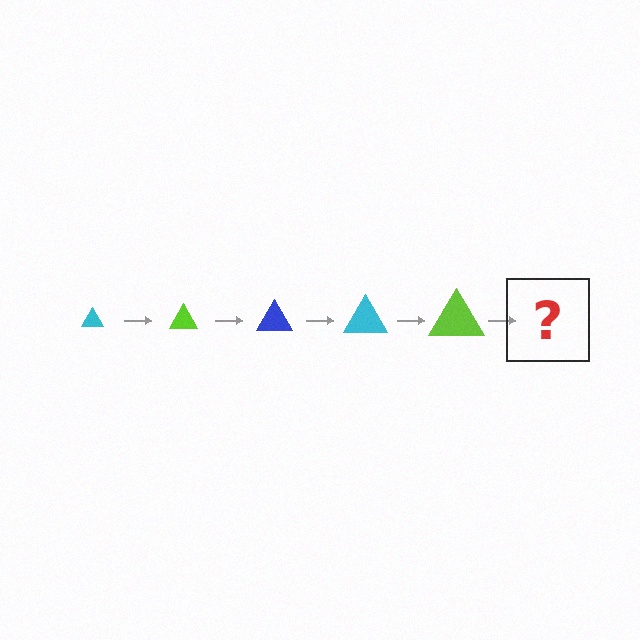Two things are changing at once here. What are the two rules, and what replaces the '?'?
The two rules are that the triangle grows larger each step and the color cycles through cyan, lime, and blue. The '?' should be a blue triangle, larger than the previous one.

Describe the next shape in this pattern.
It should be a blue triangle, larger than the previous one.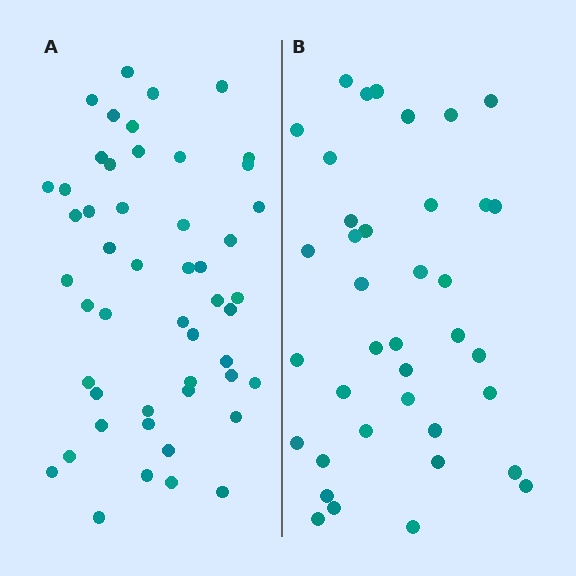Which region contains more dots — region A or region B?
Region A (the left region) has more dots.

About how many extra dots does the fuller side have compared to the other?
Region A has roughly 12 or so more dots than region B.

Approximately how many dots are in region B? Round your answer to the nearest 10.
About 40 dots. (The exact count is 38, which rounds to 40.)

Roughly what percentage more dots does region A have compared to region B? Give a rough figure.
About 30% more.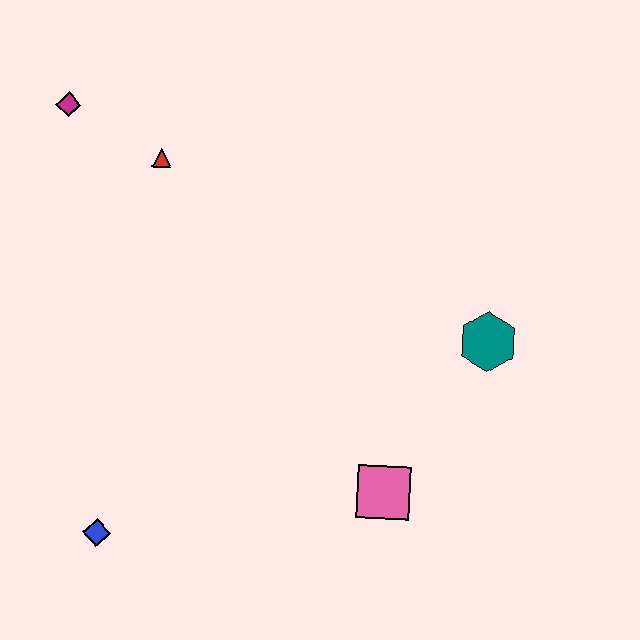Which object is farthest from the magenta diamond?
The pink square is farthest from the magenta diamond.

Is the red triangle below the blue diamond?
No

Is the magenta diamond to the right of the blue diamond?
No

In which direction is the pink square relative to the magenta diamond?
The pink square is below the magenta diamond.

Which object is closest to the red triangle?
The magenta diamond is closest to the red triangle.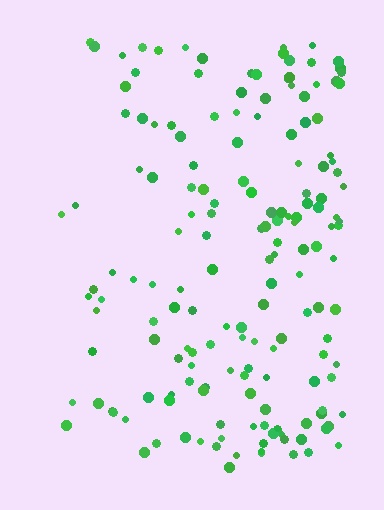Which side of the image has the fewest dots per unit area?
The left.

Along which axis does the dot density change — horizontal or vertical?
Horizontal.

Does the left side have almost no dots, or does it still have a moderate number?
Still a moderate number, just noticeably fewer than the right.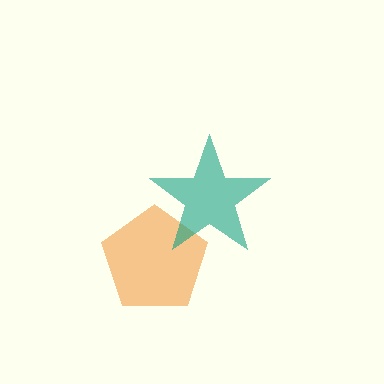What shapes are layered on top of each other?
The layered shapes are: an orange pentagon, a teal star.